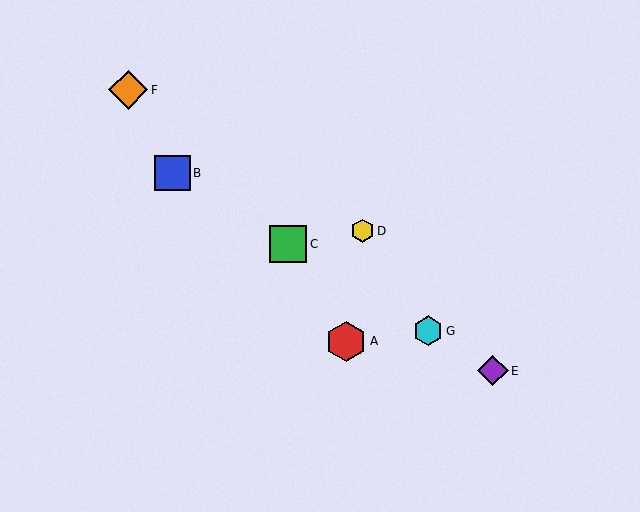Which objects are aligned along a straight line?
Objects B, C, E, G are aligned along a straight line.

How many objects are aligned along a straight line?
4 objects (B, C, E, G) are aligned along a straight line.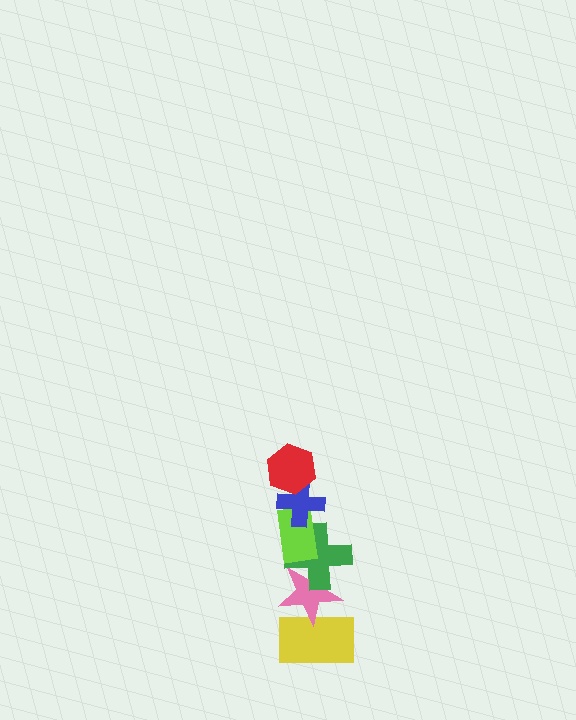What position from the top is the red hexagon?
The red hexagon is 1st from the top.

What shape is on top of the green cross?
The lime rectangle is on top of the green cross.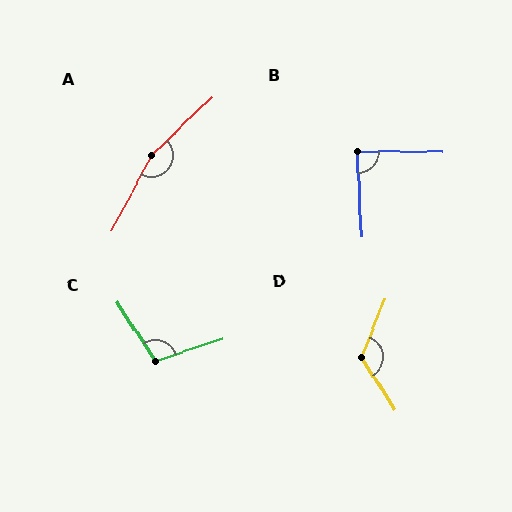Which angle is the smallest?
B, at approximately 87 degrees.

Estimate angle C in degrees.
Approximately 104 degrees.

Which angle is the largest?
A, at approximately 162 degrees.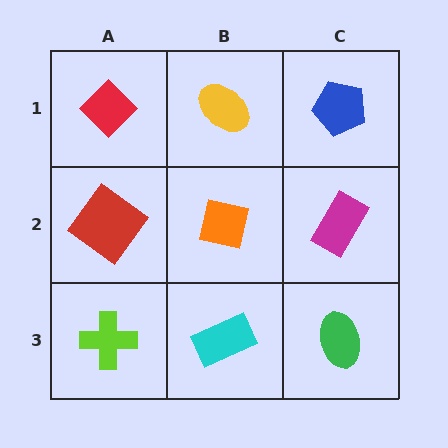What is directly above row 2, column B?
A yellow ellipse.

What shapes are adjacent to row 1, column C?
A magenta rectangle (row 2, column C), a yellow ellipse (row 1, column B).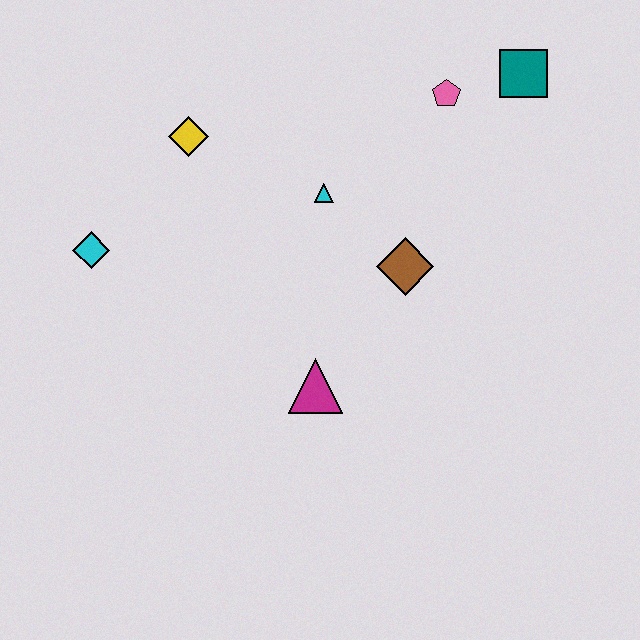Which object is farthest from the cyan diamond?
The teal square is farthest from the cyan diamond.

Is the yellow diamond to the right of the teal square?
No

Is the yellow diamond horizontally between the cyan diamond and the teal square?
Yes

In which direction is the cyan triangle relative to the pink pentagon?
The cyan triangle is to the left of the pink pentagon.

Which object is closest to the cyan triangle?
The brown diamond is closest to the cyan triangle.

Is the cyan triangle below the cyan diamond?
No